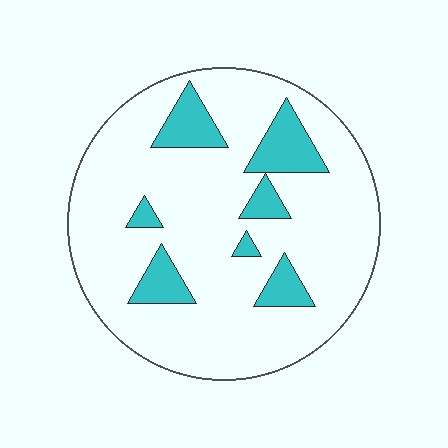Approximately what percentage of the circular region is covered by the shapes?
Approximately 15%.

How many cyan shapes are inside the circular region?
7.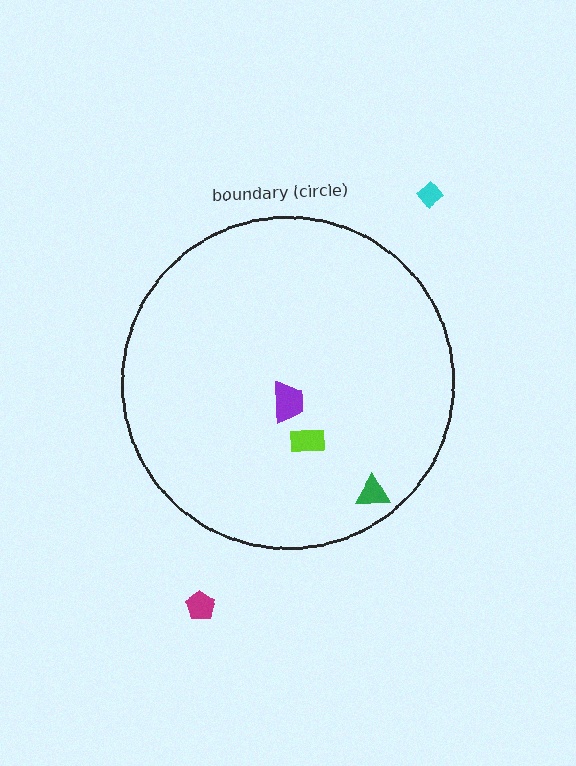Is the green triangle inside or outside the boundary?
Inside.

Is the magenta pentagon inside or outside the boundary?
Outside.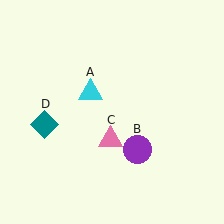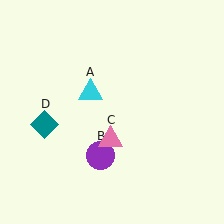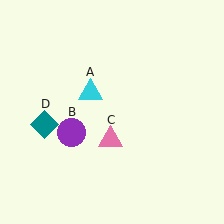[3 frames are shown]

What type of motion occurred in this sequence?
The purple circle (object B) rotated clockwise around the center of the scene.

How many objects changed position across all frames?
1 object changed position: purple circle (object B).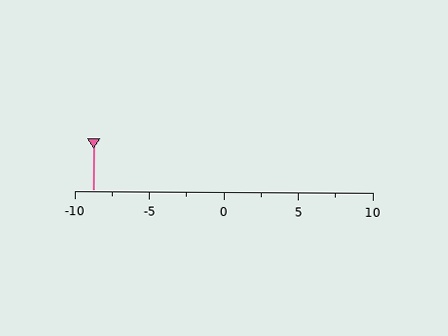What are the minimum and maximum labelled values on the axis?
The axis runs from -10 to 10.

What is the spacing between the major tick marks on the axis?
The major ticks are spaced 5 apart.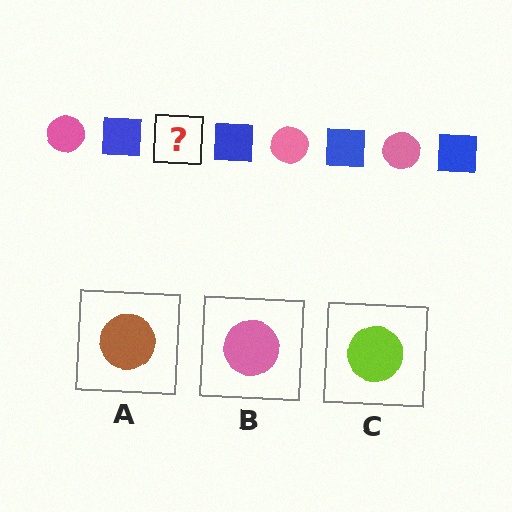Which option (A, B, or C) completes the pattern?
B.